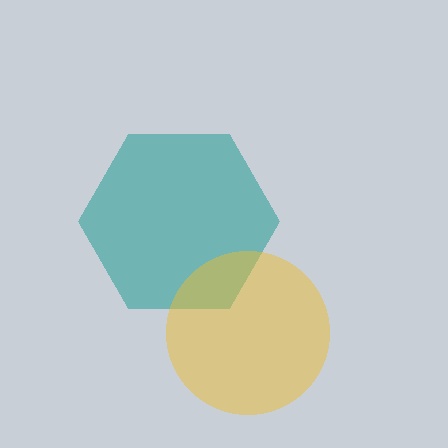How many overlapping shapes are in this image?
There are 2 overlapping shapes in the image.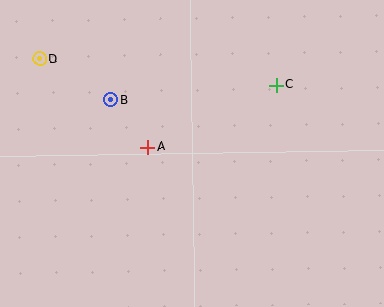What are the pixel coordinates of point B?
Point B is at (111, 100).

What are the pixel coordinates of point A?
Point A is at (148, 147).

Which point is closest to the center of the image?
Point A at (148, 147) is closest to the center.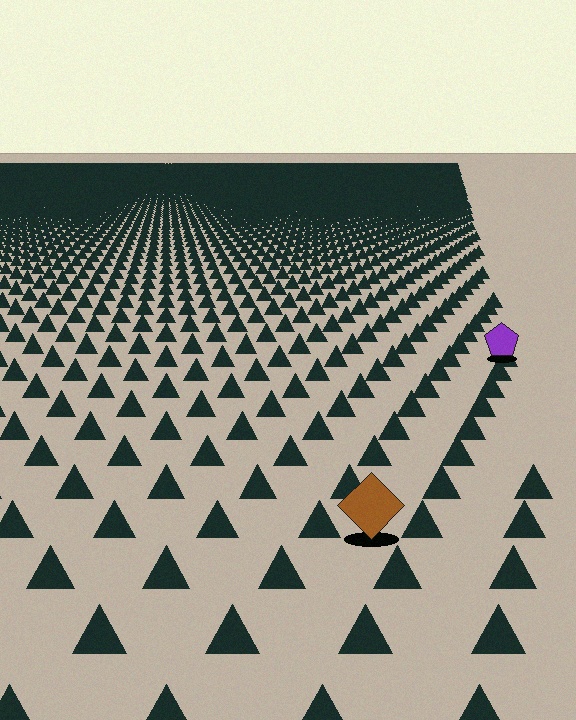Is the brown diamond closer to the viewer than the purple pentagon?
Yes. The brown diamond is closer — you can tell from the texture gradient: the ground texture is coarser near it.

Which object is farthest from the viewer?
The purple pentagon is farthest from the viewer. It appears smaller and the ground texture around it is denser.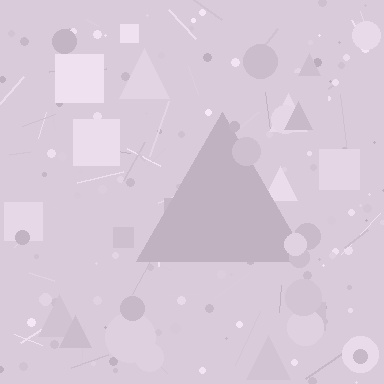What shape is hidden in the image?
A triangle is hidden in the image.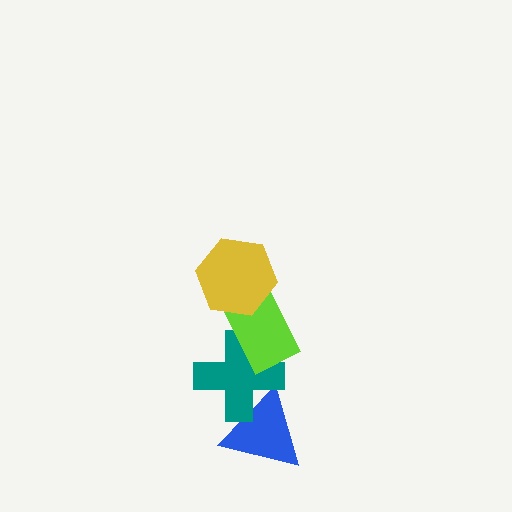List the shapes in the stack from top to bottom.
From top to bottom: the yellow hexagon, the lime rectangle, the teal cross, the blue triangle.